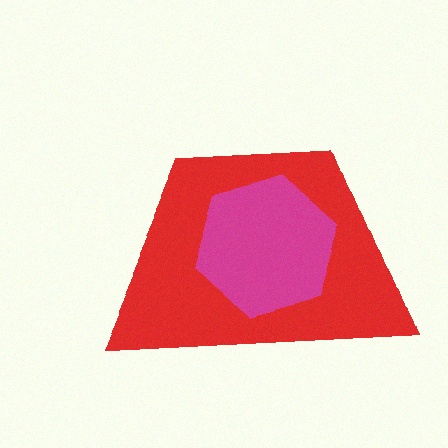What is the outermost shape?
The red trapezoid.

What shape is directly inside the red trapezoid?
The magenta hexagon.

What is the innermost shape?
The magenta hexagon.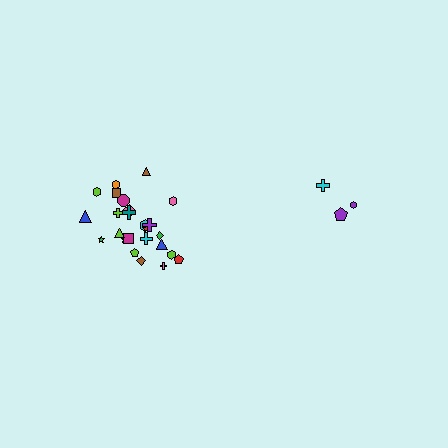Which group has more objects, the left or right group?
The left group.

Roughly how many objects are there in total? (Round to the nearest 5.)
Roughly 30 objects in total.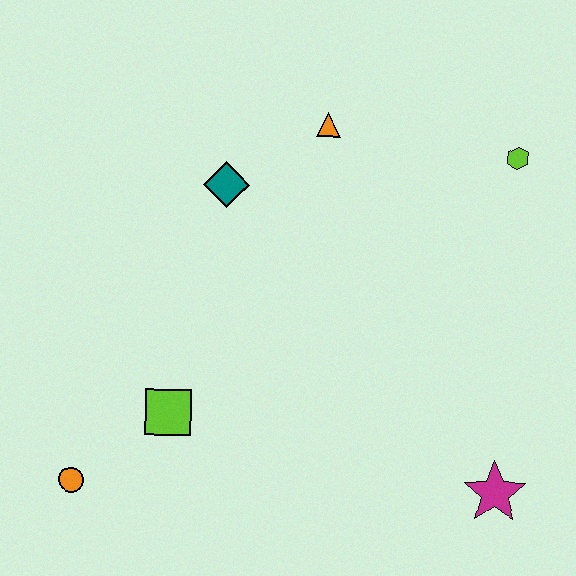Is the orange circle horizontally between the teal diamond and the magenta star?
No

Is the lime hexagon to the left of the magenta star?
No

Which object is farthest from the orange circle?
The lime hexagon is farthest from the orange circle.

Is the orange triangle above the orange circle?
Yes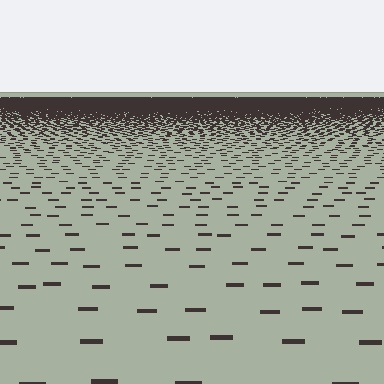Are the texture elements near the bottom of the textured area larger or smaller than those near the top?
Larger. Near the bottom, elements are closer to the viewer and appear at a bigger on-screen size.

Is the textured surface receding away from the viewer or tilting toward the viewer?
The surface is receding away from the viewer. Texture elements get smaller and denser toward the top.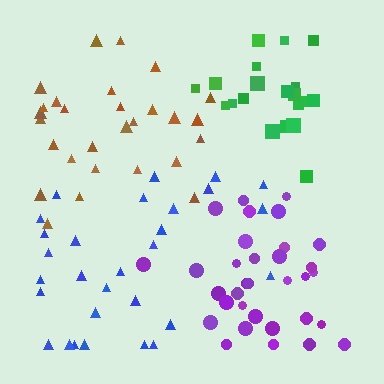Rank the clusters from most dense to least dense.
purple, green, brown, blue.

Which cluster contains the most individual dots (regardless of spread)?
Purple (34).